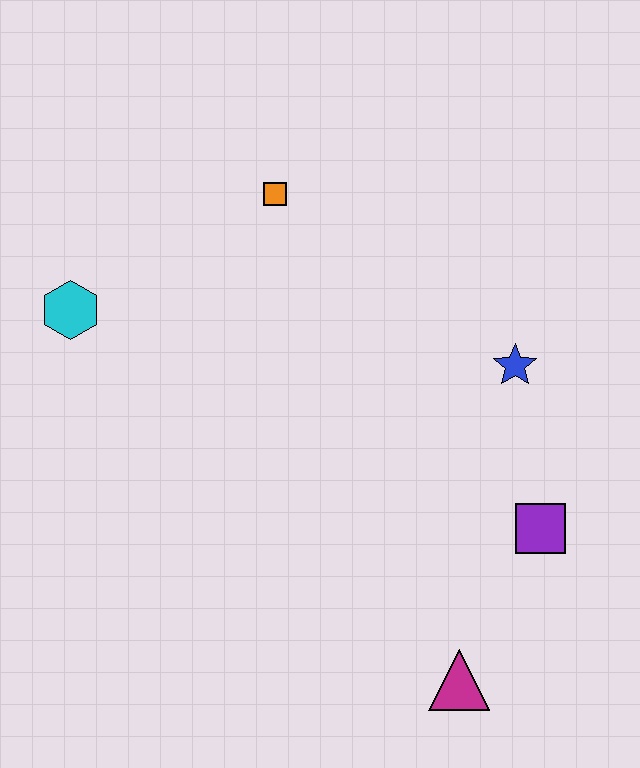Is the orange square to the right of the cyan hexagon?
Yes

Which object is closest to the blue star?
The purple square is closest to the blue star.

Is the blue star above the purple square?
Yes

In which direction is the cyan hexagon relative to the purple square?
The cyan hexagon is to the left of the purple square.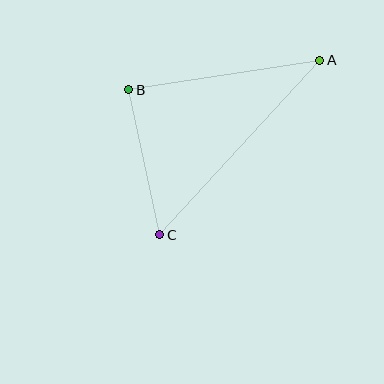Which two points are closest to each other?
Points B and C are closest to each other.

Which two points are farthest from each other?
Points A and C are farthest from each other.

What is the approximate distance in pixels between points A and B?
The distance between A and B is approximately 193 pixels.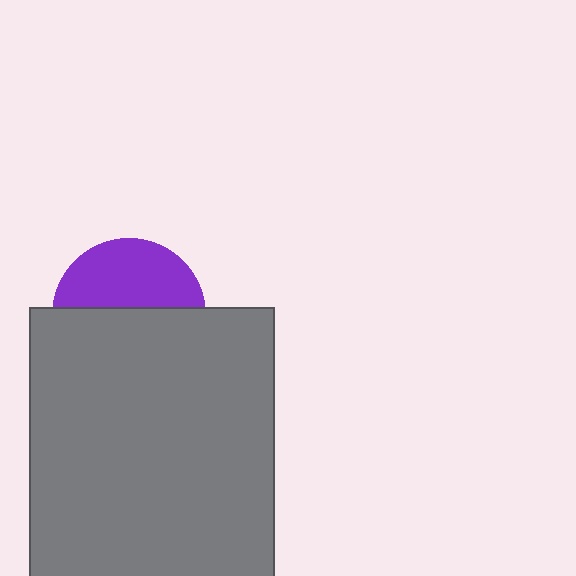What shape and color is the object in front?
The object in front is a gray rectangle.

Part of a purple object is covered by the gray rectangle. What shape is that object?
It is a circle.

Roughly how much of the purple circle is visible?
A small part of it is visible (roughly 43%).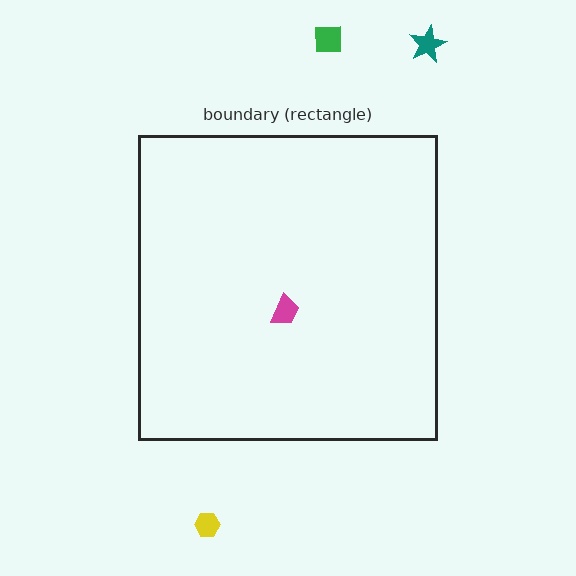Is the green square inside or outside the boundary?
Outside.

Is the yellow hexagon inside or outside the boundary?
Outside.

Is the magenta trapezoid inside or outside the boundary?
Inside.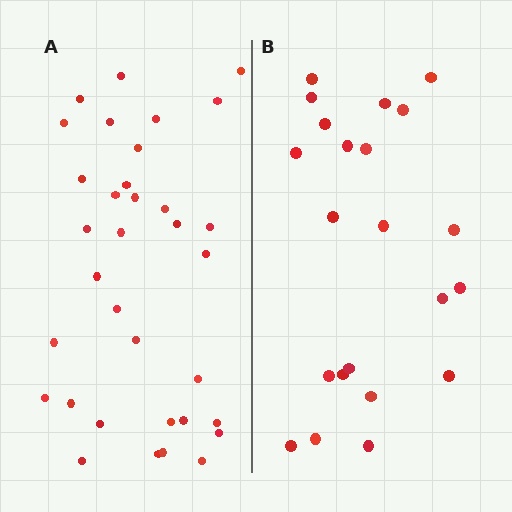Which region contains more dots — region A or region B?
Region A (the left region) has more dots.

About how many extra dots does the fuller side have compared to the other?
Region A has roughly 12 or so more dots than region B.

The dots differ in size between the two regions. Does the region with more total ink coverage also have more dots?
No. Region B has more total ink coverage because its dots are larger, but region A actually contains more individual dots. Total area can be misleading — the number of items is what matters here.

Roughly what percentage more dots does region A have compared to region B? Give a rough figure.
About 55% more.